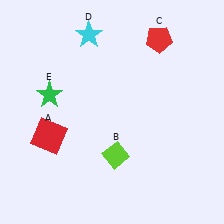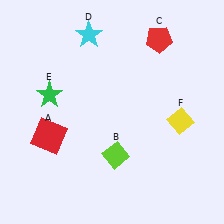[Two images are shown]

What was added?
A yellow diamond (F) was added in Image 2.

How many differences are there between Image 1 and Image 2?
There is 1 difference between the two images.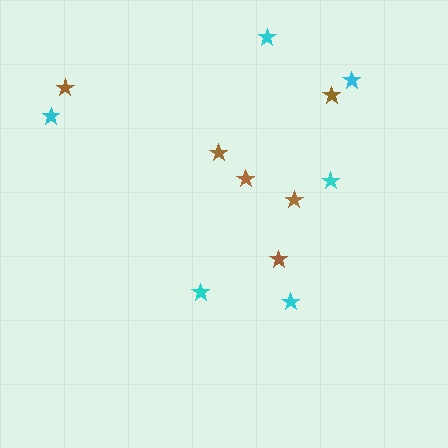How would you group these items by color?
There are 2 groups: one group of cyan stars (6) and one group of brown stars (6).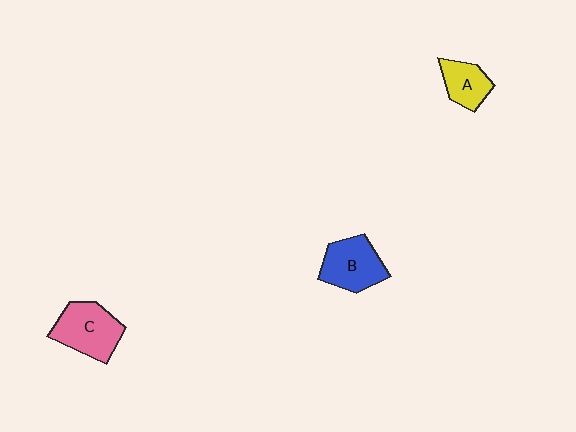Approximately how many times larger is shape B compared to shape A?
Approximately 1.5 times.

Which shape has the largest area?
Shape C (pink).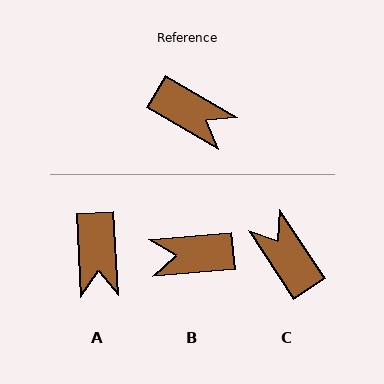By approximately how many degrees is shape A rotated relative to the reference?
Approximately 57 degrees clockwise.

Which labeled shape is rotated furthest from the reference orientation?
C, about 153 degrees away.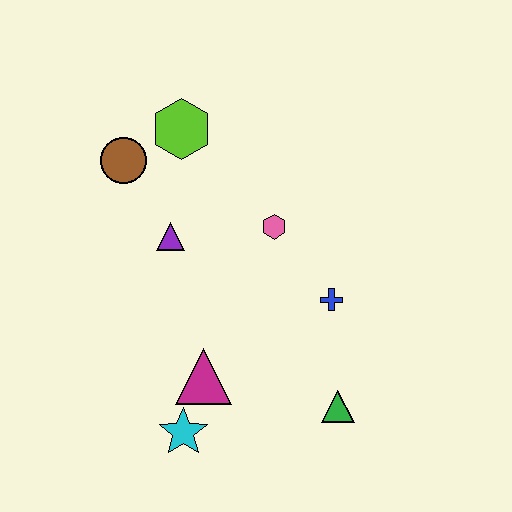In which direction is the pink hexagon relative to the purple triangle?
The pink hexagon is to the right of the purple triangle.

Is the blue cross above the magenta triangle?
Yes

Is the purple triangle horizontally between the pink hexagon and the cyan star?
No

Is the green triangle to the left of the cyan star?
No